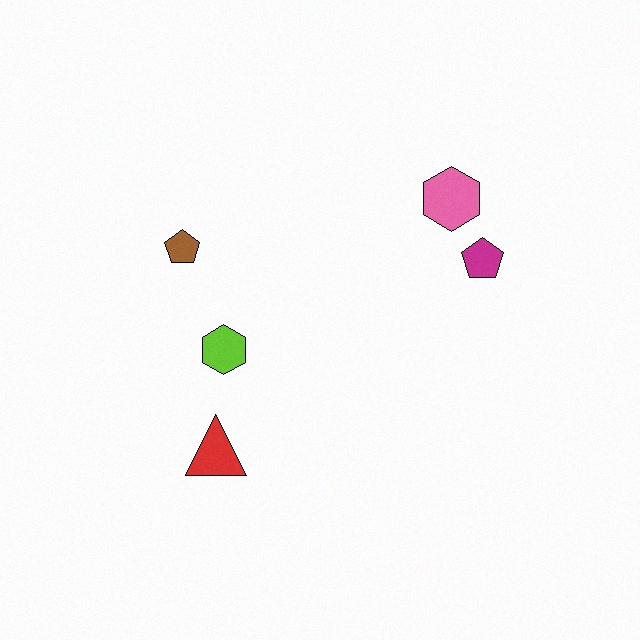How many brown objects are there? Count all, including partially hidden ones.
There is 1 brown object.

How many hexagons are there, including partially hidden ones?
There are 2 hexagons.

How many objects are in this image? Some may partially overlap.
There are 5 objects.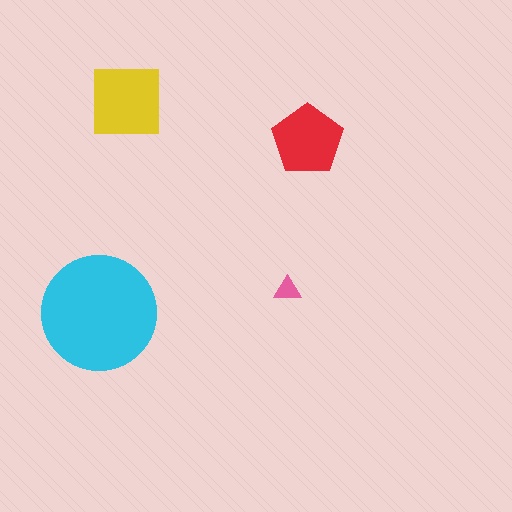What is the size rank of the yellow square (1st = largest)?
2nd.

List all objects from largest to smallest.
The cyan circle, the yellow square, the red pentagon, the pink triangle.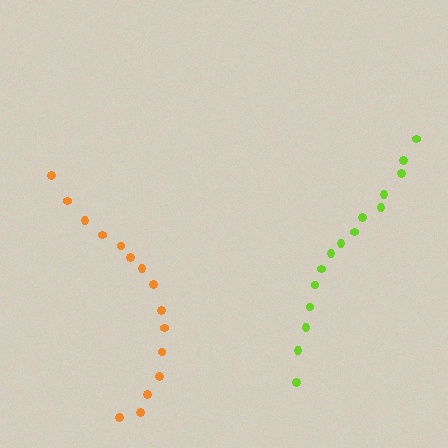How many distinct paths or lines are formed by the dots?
There are 2 distinct paths.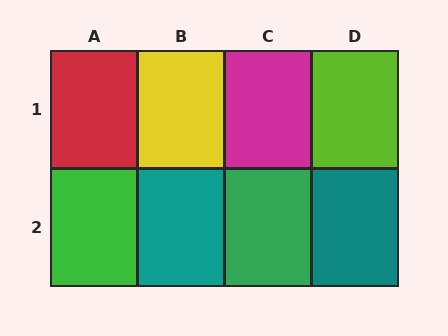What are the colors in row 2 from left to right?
Green, teal, green, teal.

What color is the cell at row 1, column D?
Lime.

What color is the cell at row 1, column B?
Yellow.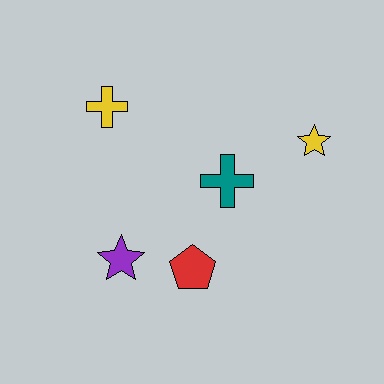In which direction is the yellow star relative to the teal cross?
The yellow star is to the right of the teal cross.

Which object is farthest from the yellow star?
The purple star is farthest from the yellow star.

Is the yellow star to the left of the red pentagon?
No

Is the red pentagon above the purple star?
No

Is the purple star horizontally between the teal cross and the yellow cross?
Yes